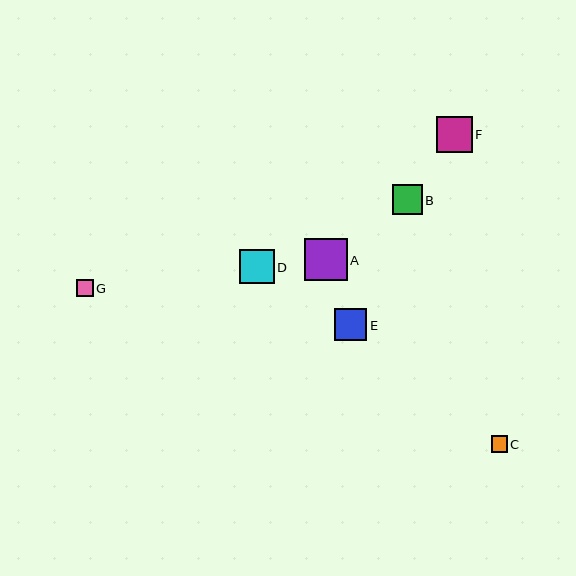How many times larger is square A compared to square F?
Square A is approximately 1.2 times the size of square F.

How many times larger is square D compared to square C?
Square D is approximately 2.1 times the size of square C.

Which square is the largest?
Square A is the largest with a size of approximately 42 pixels.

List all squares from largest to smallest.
From largest to smallest: A, F, D, E, B, G, C.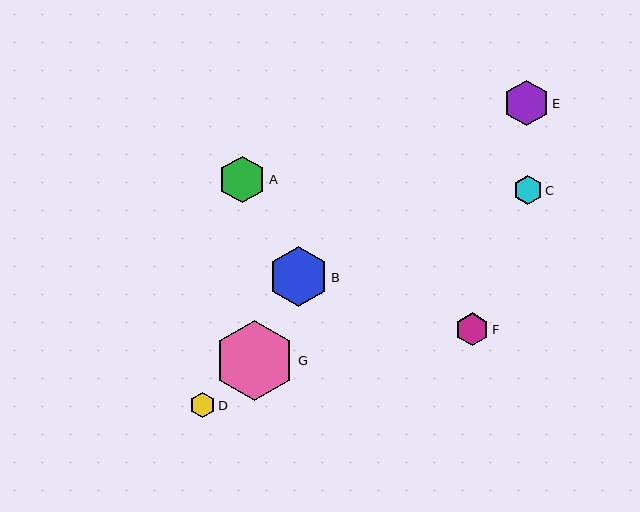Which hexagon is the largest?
Hexagon G is the largest with a size of approximately 80 pixels.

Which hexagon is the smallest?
Hexagon D is the smallest with a size of approximately 25 pixels.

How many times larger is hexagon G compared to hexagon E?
Hexagon G is approximately 1.8 times the size of hexagon E.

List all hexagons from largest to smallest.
From largest to smallest: G, B, A, E, F, C, D.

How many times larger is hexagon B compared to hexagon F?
Hexagon B is approximately 1.8 times the size of hexagon F.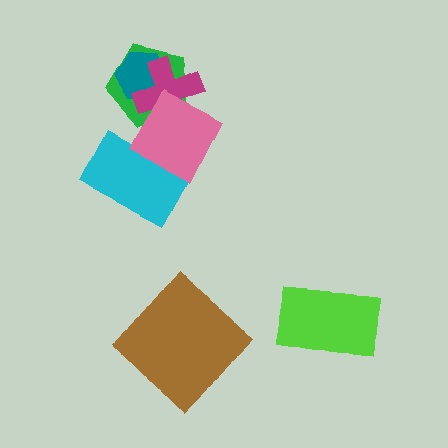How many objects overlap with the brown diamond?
0 objects overlap with the brown diamond.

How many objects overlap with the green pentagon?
3 objects overlap with the green pentagon.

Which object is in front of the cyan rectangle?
The pink diamond is in front of the cyan rectangle.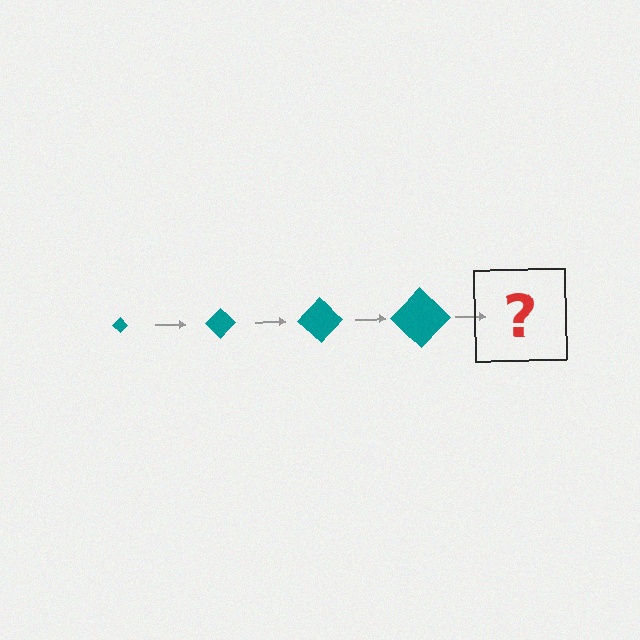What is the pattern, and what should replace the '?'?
The pattern is that the diamond gets progressively larger each step. The '?' should be a teal diamond, larger than the previous one.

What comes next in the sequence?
The next element should be a teal diamond, larger than the previous one.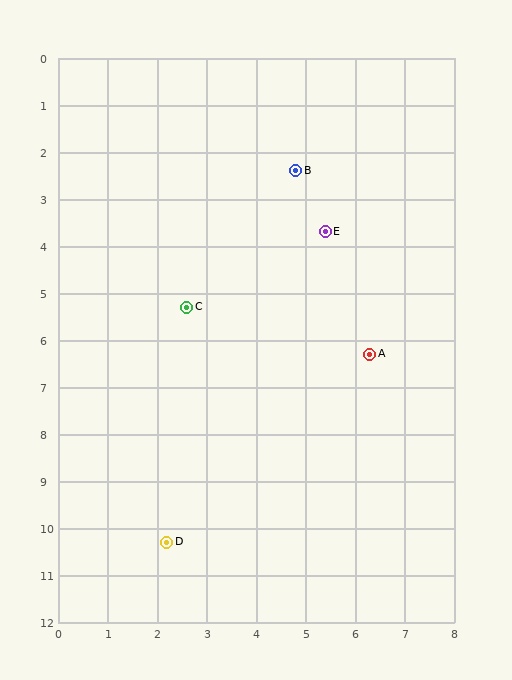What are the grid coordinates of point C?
Point C is at approximately (2.6, 5.3).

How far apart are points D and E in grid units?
Points D and E are about 7.3 grid units apart.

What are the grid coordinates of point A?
Point A is at approximately (6.3, 6.3).